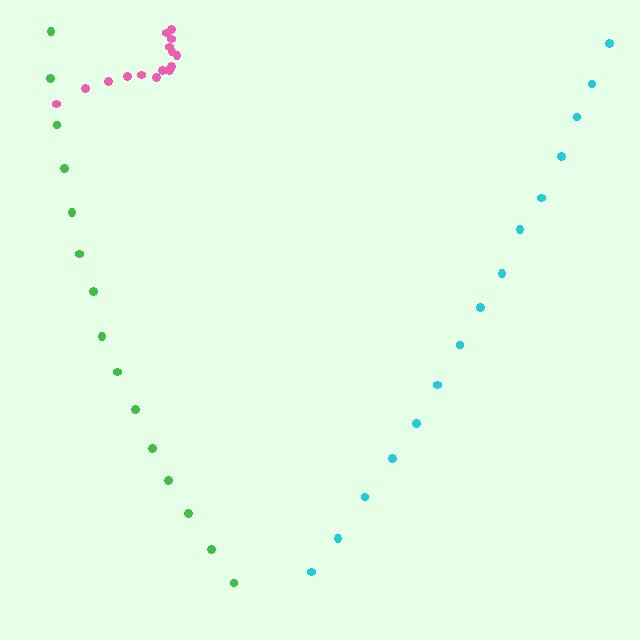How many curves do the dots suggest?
There are 3 distinct paths.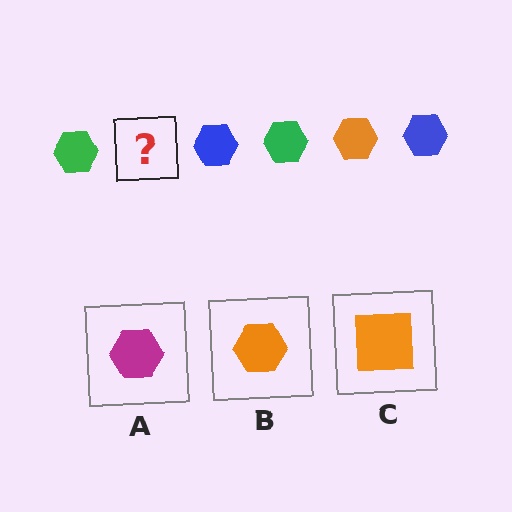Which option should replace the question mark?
Option B.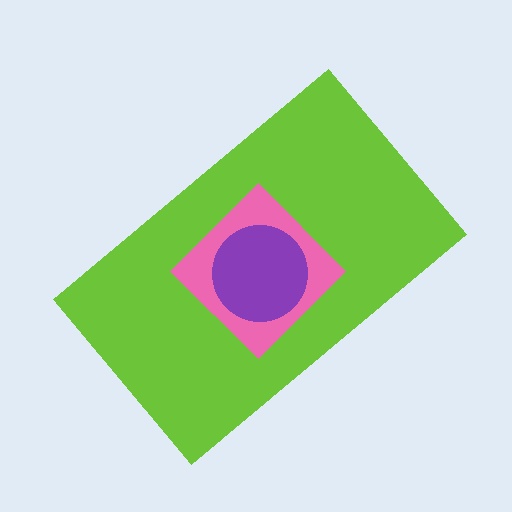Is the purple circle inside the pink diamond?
Yes.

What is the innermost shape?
The purple circle.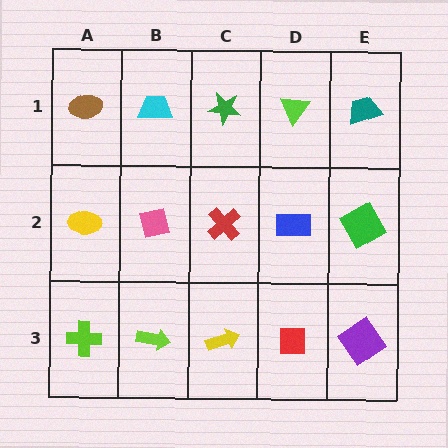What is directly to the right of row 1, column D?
A teal trapezoid.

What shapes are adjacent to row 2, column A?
A brown ellipse (row 1, column A), a lime cross (row 3, column A), a pink square (row 2, column B).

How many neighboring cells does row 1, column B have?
3.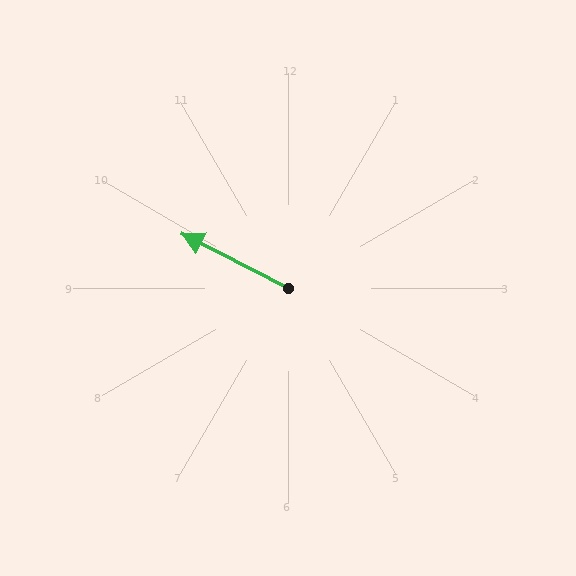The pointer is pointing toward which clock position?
Roughly 10 o'clock.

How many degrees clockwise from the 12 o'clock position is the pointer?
Approximately 297 degrees.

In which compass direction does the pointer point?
Northwest.